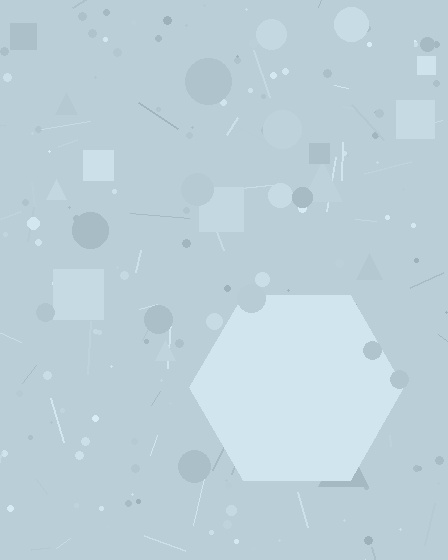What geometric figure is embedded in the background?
A hexagon is embedded in the background.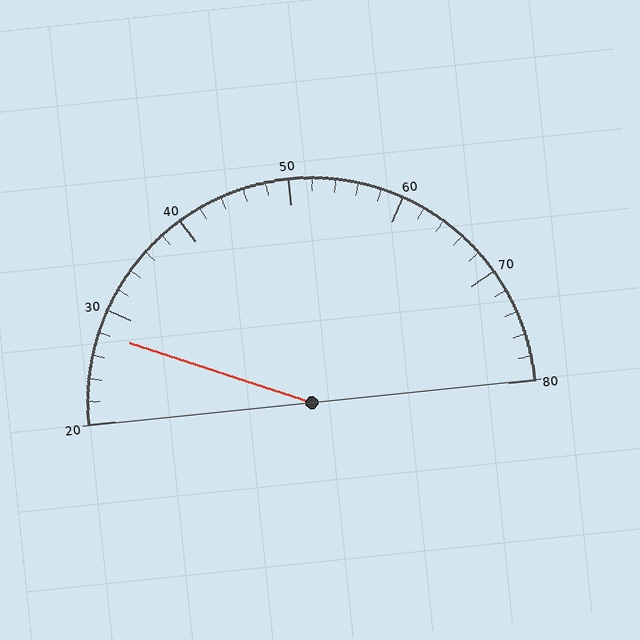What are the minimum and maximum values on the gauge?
The gauge ranges from 20 to 80.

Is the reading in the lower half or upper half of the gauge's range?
The reading is in the lower half of the range (20 to 80).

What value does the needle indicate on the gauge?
The needle indicates approximately 28.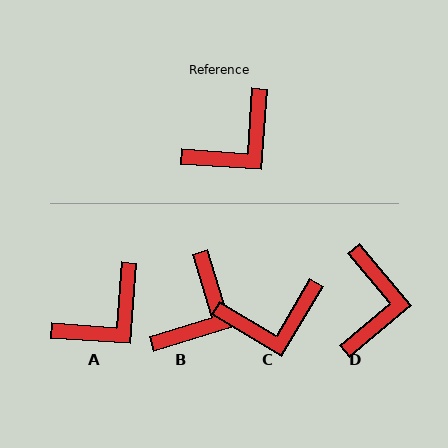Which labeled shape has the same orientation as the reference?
A.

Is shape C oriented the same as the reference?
No, it is off by about 27 degrees.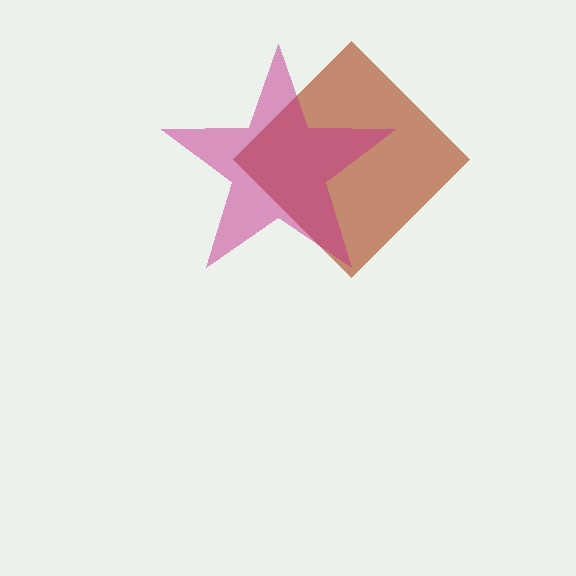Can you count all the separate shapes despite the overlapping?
Yes, there are 2 separate shapes.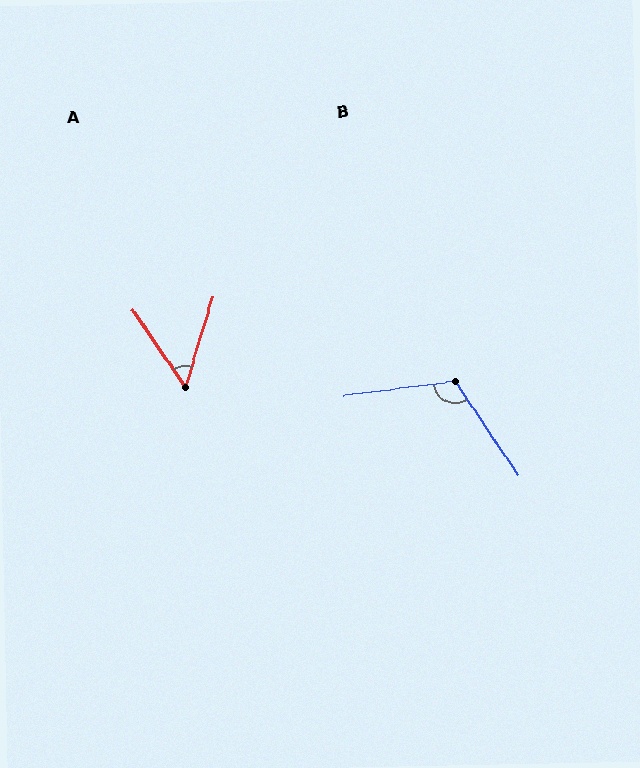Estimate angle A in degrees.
Approximately 52 degrees.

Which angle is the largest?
B, at approximately 116 degrees.